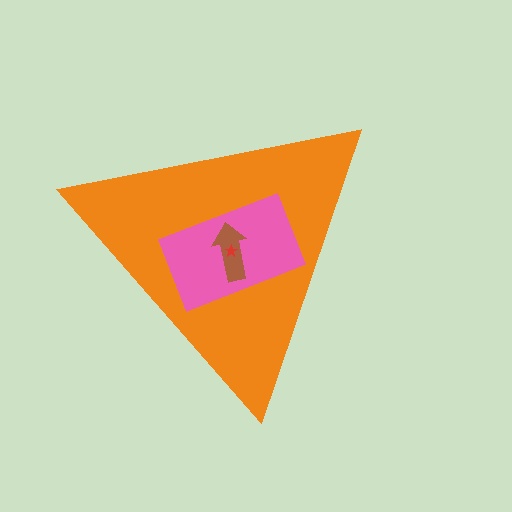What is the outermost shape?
The orange triangle.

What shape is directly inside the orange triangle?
The pink rectangle.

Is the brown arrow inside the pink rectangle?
Yes.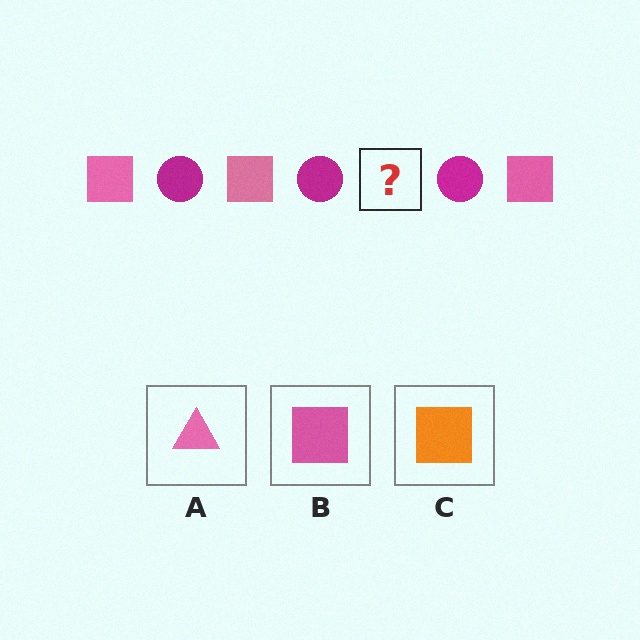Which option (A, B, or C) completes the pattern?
B.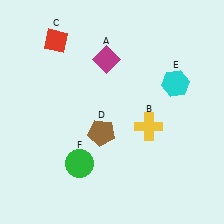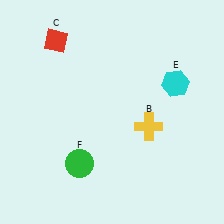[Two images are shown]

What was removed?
The magenta diamond (A), the brown pentagon (D) were removed in Image 2.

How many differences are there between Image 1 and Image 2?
There are 2 differences between the two images.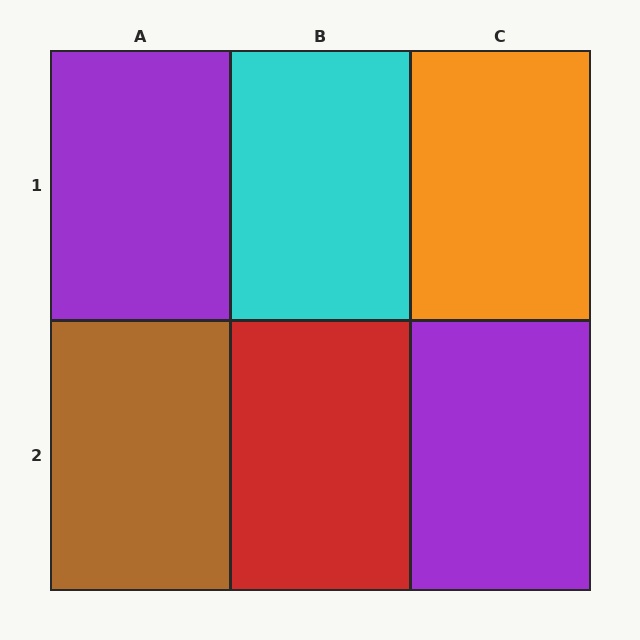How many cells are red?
1 cell is red.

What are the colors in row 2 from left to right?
Brown, red, purple.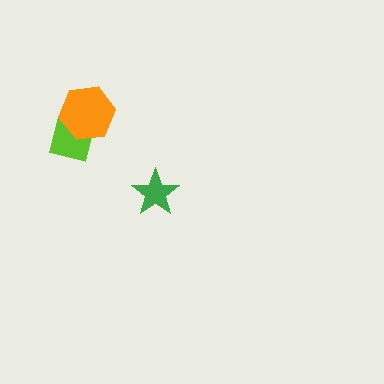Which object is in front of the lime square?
The orange hexagon is in front of the lime square.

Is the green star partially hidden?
No, no other shape covers it.